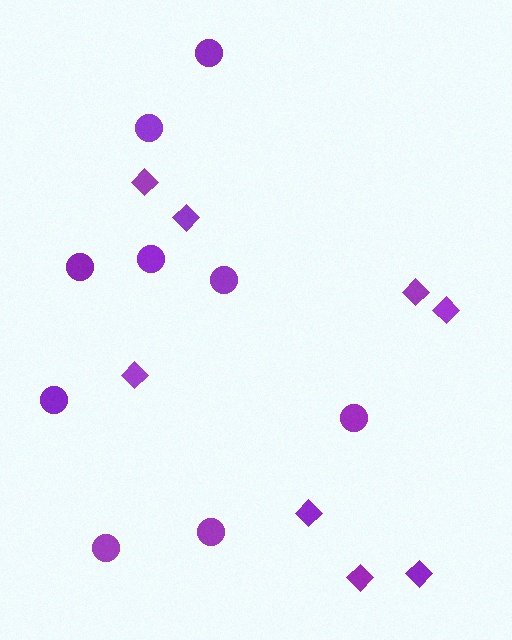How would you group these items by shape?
There are 2 groups: one group of diamonds (8) and one group of circles (9).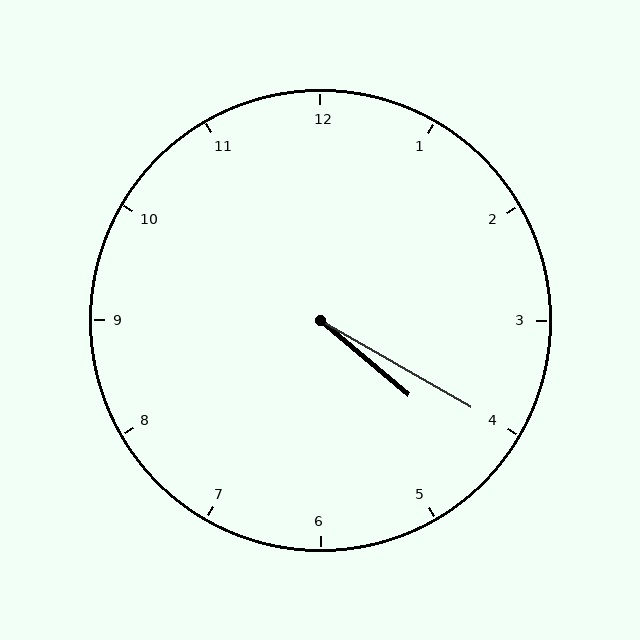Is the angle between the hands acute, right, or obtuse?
It is acute.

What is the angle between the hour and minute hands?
Approximately 10 degrees.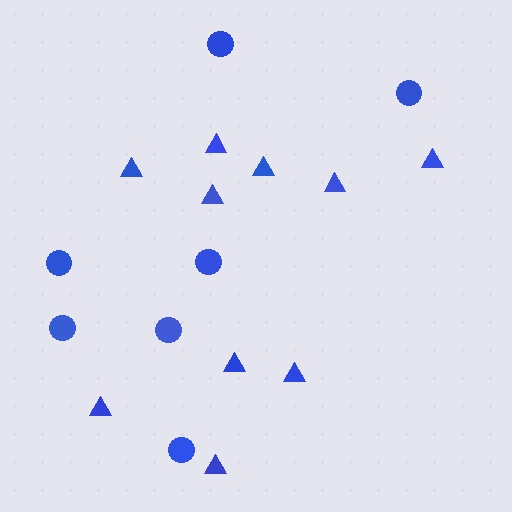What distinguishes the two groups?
There are 2 groups: one group of triangles (10) and one group of circles (7).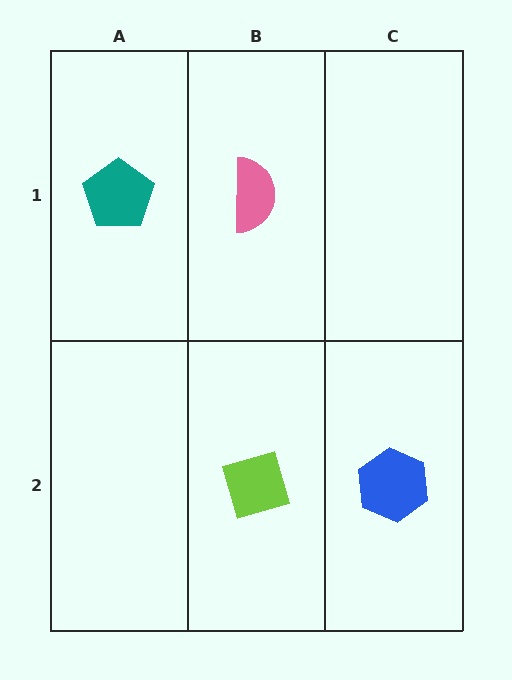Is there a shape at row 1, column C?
No, that cell is empty.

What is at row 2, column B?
A lime diamond.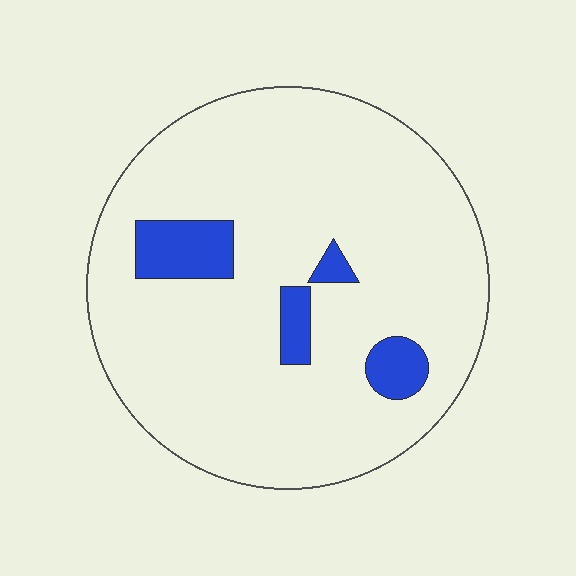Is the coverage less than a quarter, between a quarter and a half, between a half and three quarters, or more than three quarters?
Less than a quarter.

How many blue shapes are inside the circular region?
4.